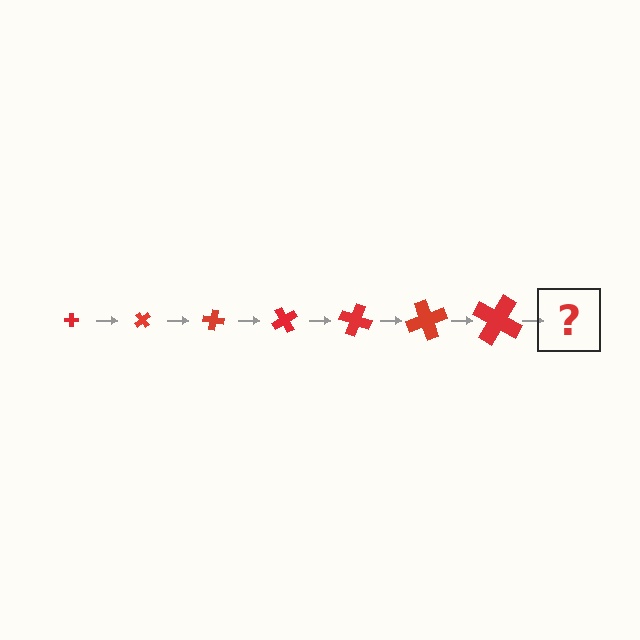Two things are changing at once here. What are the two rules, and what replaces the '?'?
The two rules are that the cross grows larger each step and it rotates 50 degrees each step. The '?' should be a cross, larger than the previous one and rotated 350 degrees from the start.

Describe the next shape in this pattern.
It should be a cross, larger than the previous one and rotated 350 degrees from the start.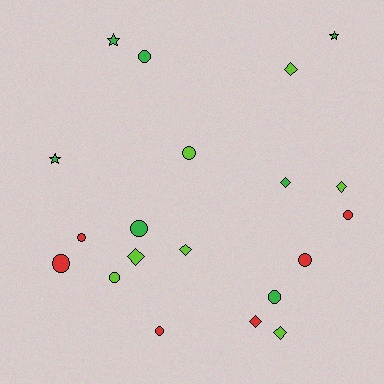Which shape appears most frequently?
Circle, with 10 objects.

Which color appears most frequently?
Green, with 7 objects.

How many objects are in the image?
There are 20 objects.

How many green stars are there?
There are 3 green stars.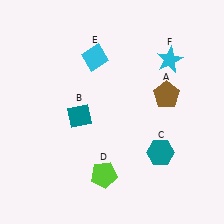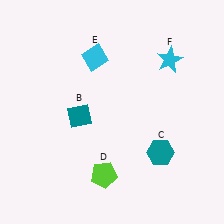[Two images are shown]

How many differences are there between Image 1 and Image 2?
There is 1 difference between the two images.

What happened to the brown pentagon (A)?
The brown pentagon (A) was removed in Image 2. It was in the top-right area of Image 1.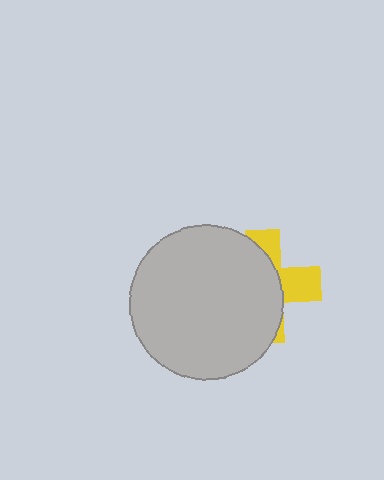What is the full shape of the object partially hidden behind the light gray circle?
The partially hidden object is a yellow cross.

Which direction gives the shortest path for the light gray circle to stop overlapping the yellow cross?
Moving left gives the shortest separation.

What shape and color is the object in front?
The object in front is a light gray circle.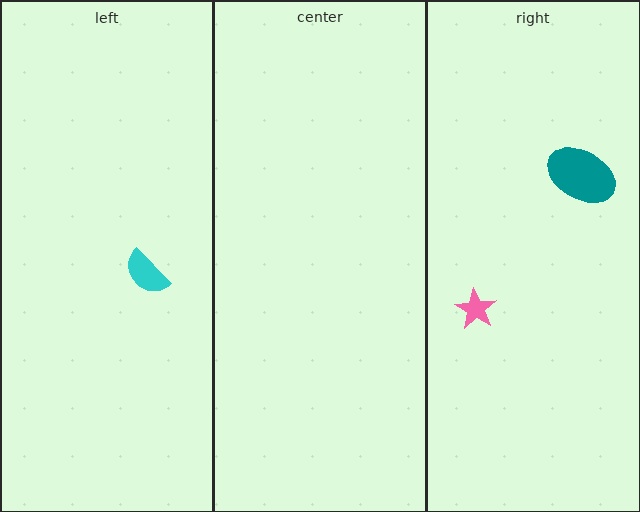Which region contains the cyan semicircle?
The left region.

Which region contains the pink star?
The right region.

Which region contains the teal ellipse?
The right region.